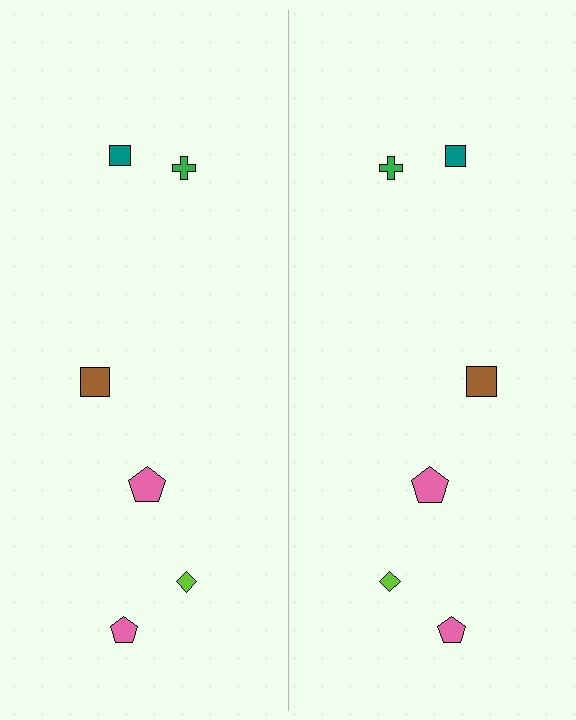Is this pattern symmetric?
Yes, this pattern has bilateral (reflection) symmetry.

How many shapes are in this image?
There are 12 shapes in this image.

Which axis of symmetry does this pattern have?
The pattern has a vertical axis of symmetry running through the center of the image.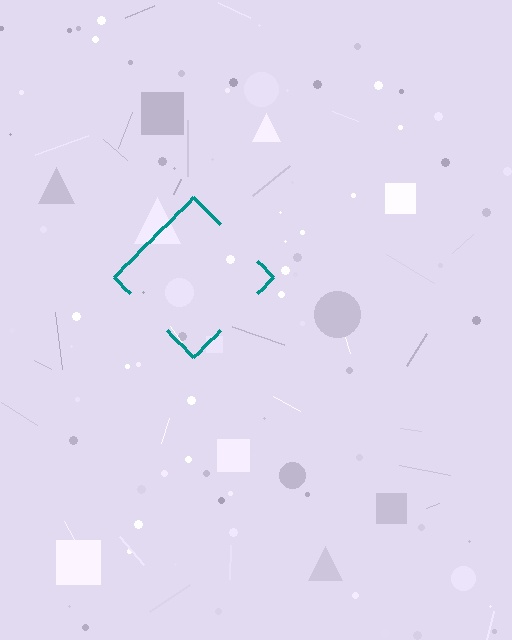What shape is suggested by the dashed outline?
The dashed outline suggests a diamond.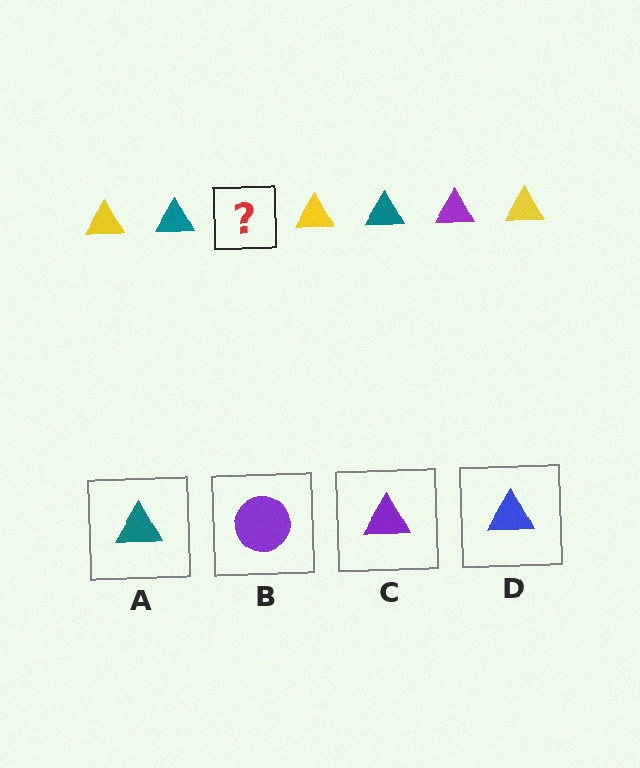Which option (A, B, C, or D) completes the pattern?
C.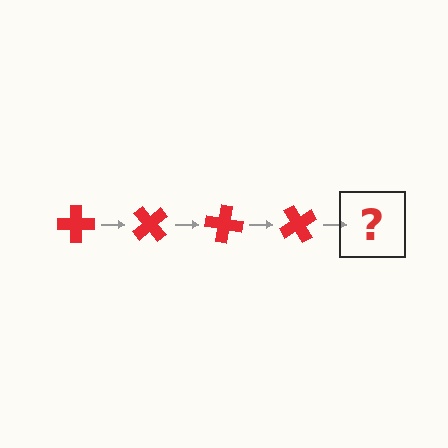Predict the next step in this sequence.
The next step is a red cross rotated 200 degrees.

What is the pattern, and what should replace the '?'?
The pattern is that the cross rotates 50 degrees each step. The '?' should be a red cross rotated 200 degrees.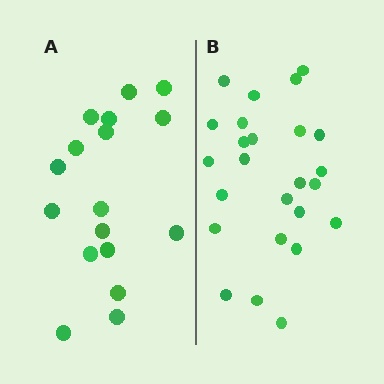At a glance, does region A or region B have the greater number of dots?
Region B (the right region) has more dots.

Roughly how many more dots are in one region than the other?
Region B has roughly 8 or so more dots than region A.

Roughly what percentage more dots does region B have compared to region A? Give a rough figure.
About 45% more.